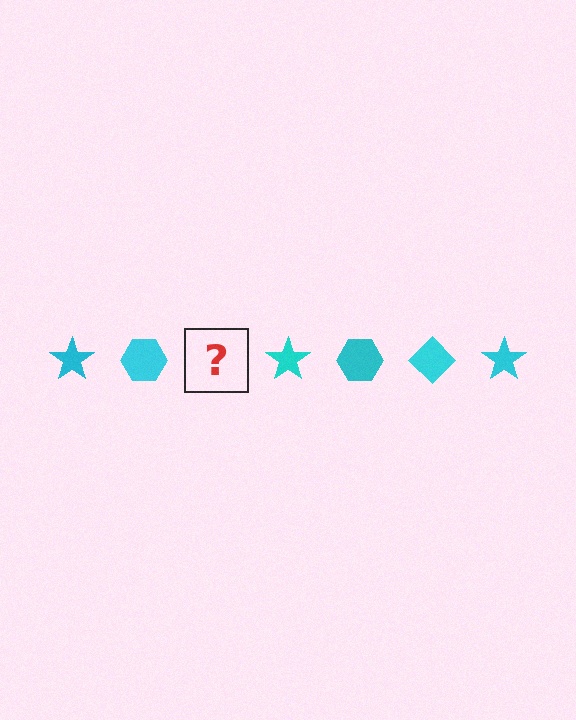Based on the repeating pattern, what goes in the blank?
The blank should be a cyan diamond.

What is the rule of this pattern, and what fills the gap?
The rule is that the pattern cycles through star, hexagon, diamond shapes in cyan. The gap should be filled with a cyan diamond.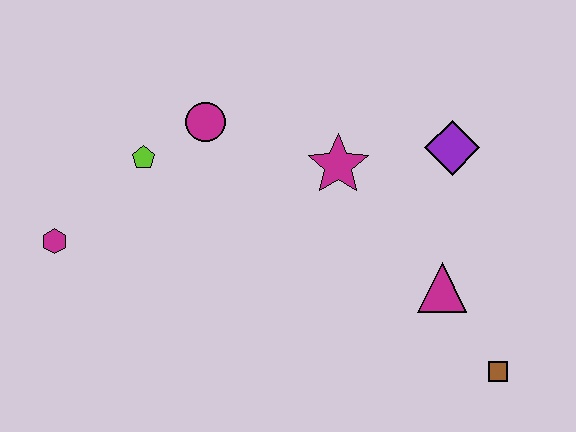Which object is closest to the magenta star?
The purple diamond is closest to the magenta star.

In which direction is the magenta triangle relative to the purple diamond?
The magenta triangle is below the purple diamond.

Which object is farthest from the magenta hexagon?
The brown square is farthest from the magenta hexagon.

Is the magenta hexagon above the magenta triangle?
Yes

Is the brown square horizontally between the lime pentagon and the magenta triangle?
No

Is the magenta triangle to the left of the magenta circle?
No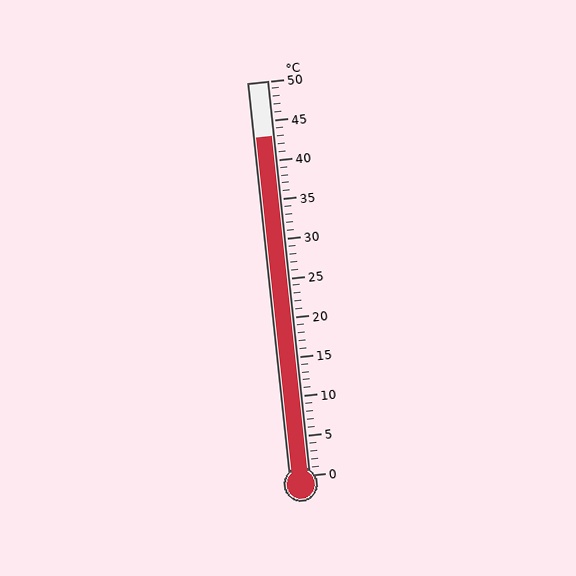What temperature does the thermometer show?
The thermometer shows approximately 43°C.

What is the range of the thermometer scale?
The thermometer scale ranges from 0°C to 50°C.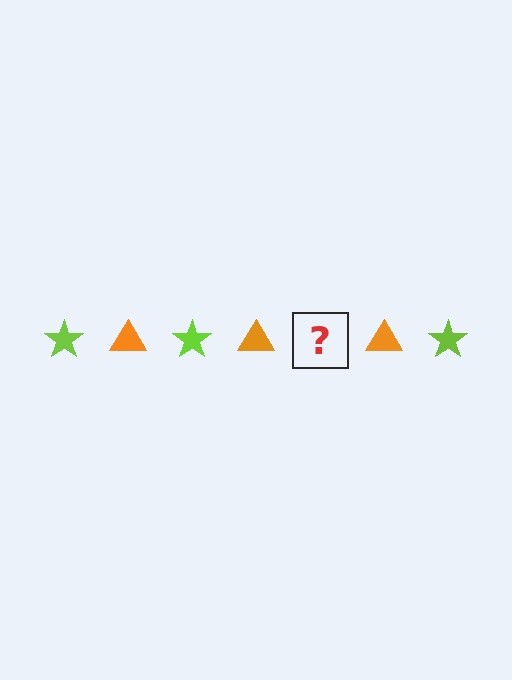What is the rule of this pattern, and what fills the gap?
The rule is that the pattern alternates between lime star and orange triangle. The gap should be filled with a lime star.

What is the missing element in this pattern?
The missing element is a lime star.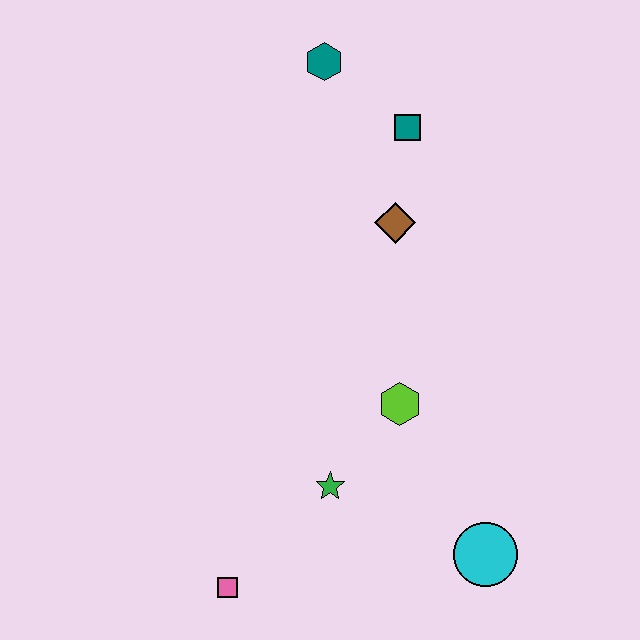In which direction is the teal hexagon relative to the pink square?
The teal hexagon is above the pink square.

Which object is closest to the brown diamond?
The teal square is closest to the brown diamond.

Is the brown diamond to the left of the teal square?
Yes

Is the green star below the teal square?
Yes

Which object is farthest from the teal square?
The pink square is farthest from the teal square.